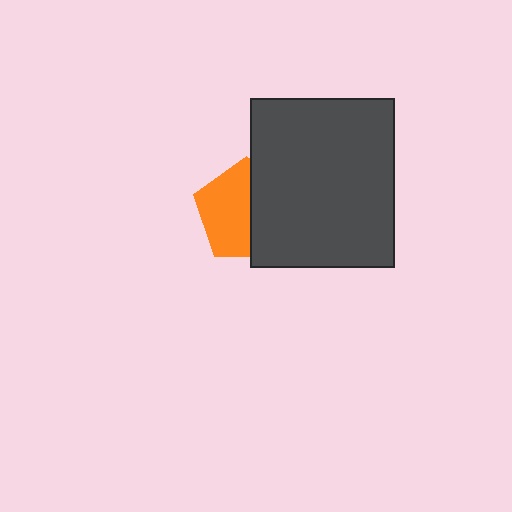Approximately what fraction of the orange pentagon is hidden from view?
Roughly 46% of the orange pentagon is hidden behind the dark gray rectangle.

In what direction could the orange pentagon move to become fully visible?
The orange pentagon could move left. That would shift it out from behind the dark gray rectangle entirely.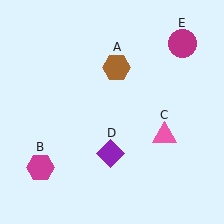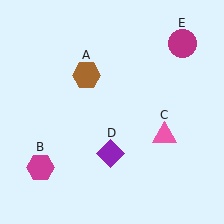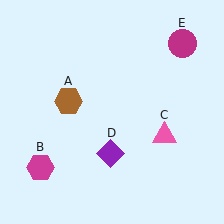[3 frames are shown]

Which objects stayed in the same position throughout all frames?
Magenta hexagon (object B) and pink triangle (object C) and purple diamond (object D) and magenta circle (object E) remained stationary.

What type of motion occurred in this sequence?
The brown hexagon (object A) rotated counterclockwise around the center of the scene.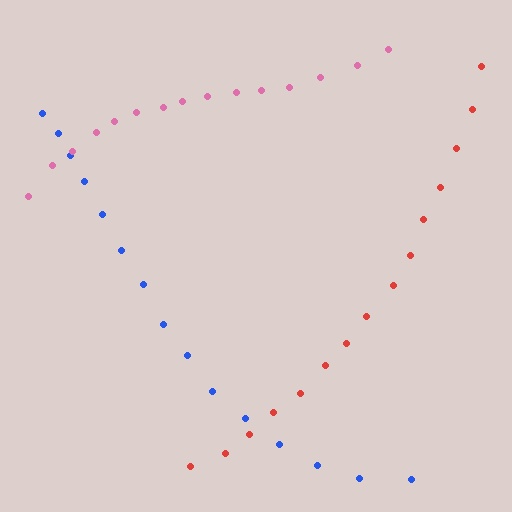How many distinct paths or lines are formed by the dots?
There are 3 distinct paths.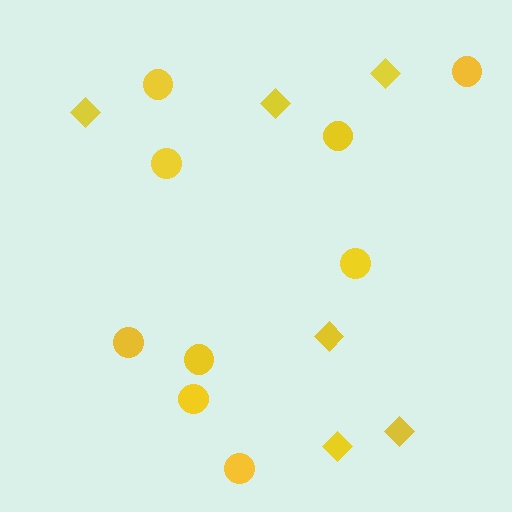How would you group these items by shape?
There are 2 groups: one group of circles (9) and one group of diamonds (6).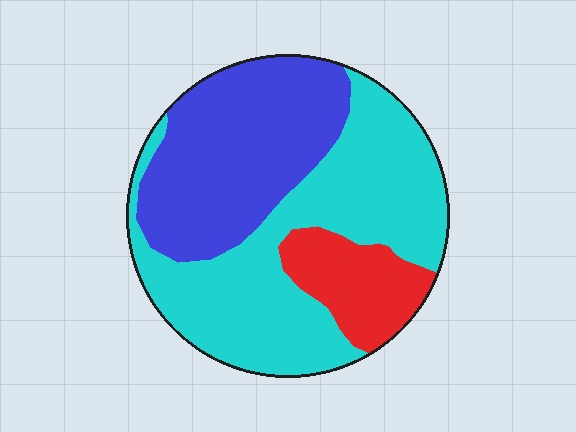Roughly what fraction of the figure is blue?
Blue takes up between a quarter and a half of the figure.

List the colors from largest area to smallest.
From largest to smallest: cyan, blue, red.